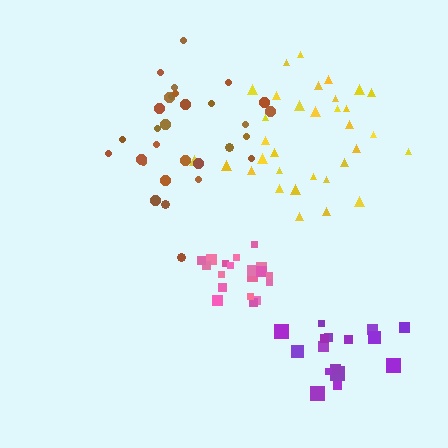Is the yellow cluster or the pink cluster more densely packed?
Pink.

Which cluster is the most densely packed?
Pink.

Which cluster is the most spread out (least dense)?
Yellow.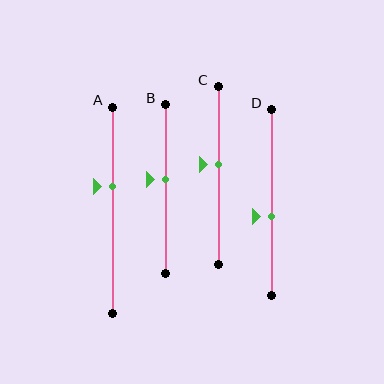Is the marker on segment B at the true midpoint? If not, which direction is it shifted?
No, the marker on segment B is shifted upward by about 5% of the segment length.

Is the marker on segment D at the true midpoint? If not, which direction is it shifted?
No, the marker on segment D is shifted downward by about 8% of the segment length.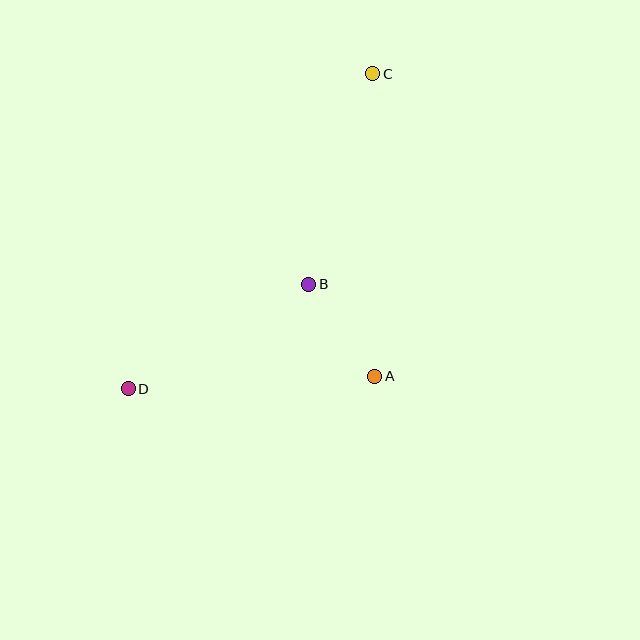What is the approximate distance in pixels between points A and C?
The distance between A and C is approximately 302 pixels.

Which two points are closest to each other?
Points A and B are closest to each other.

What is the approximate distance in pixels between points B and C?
The distance between B and C is approximately 220 pixels.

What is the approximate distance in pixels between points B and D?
The distance between B and D is approximately 209 pixels.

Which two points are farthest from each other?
Points C and D are farthest from each other.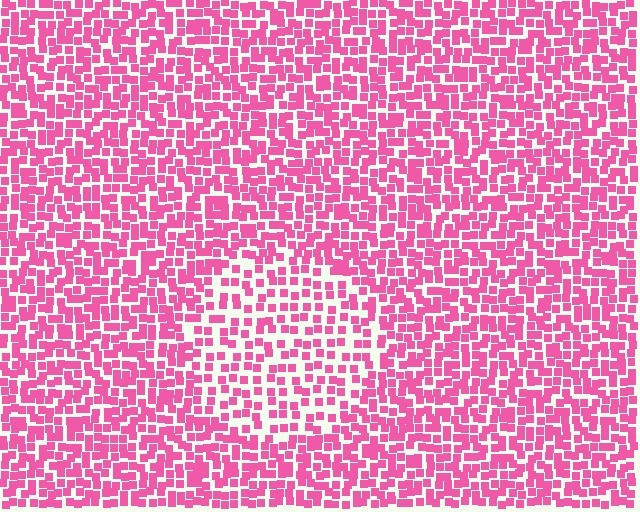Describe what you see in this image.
The image contains small pink elements arranged at two different densities. A circle-shaped region is visible where the elements are less densely packed than the surrounding area.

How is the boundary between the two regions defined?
The boundary is defined by a change in element density (approximately 1.7x ratio). All elements are the same color, size, and shape.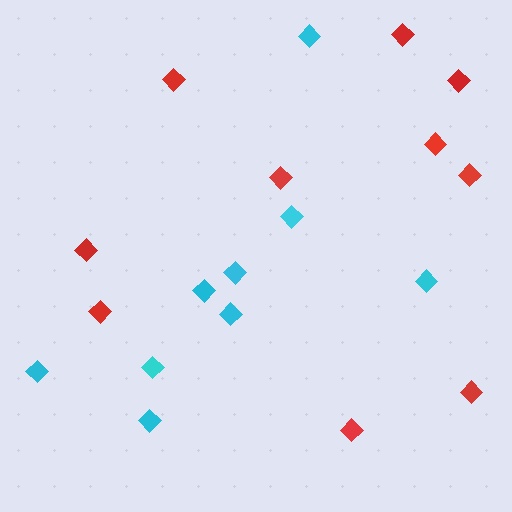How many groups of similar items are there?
There are 2 groups: one group of red diamonds (10) and one group of cyan diamonds (9).